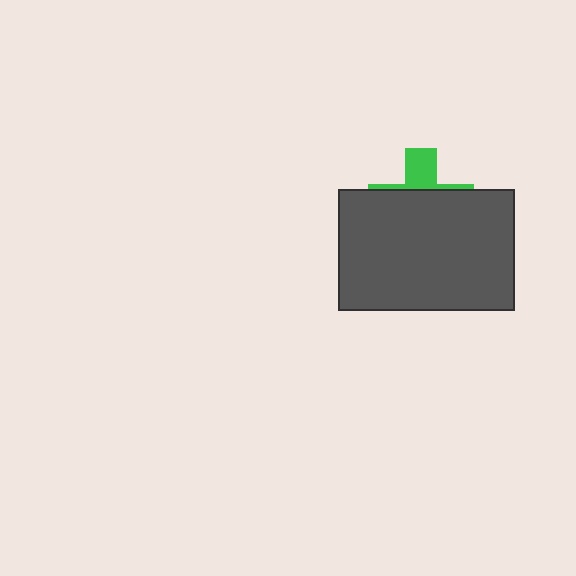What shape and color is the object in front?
The object in front is a dark gray rectangle.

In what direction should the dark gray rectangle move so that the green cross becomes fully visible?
The dark gray rectangle should move down. That is the shortest direction to clear the overlap and leave the green cross fully visible.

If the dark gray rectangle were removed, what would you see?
You would see the complete green cross.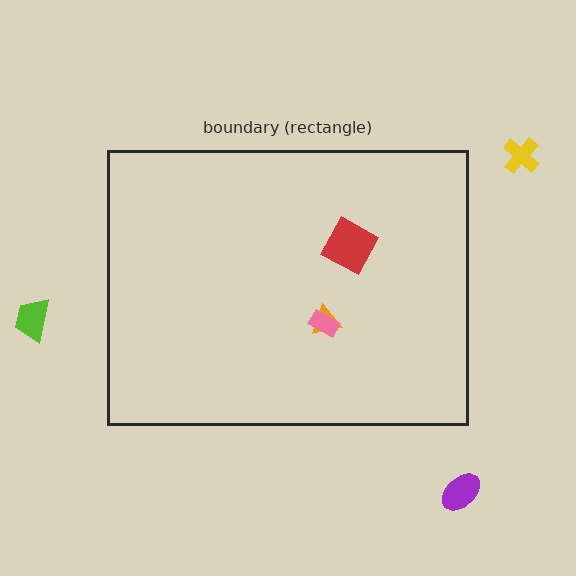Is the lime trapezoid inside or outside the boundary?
Outside.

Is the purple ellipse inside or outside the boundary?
Outside.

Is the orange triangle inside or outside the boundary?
Inside.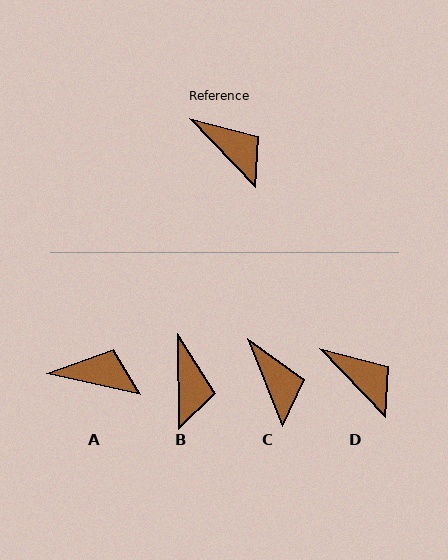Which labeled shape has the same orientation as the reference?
D.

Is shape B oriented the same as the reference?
No, it is off by about 43 degrees.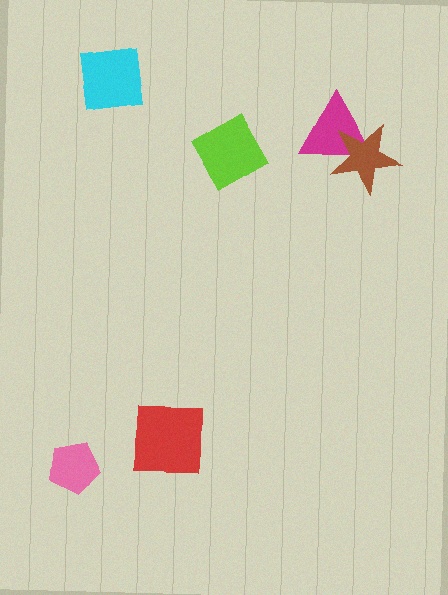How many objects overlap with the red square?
0 objects overlap with the red square.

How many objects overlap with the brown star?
1 object overlaps with the brown star.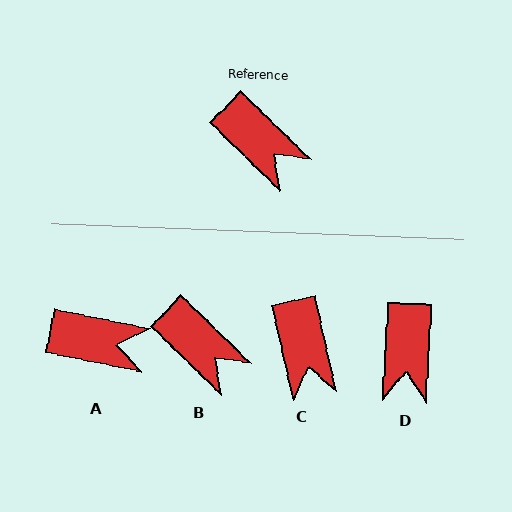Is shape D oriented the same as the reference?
No, it is off by about 49 degrees.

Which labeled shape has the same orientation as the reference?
B.